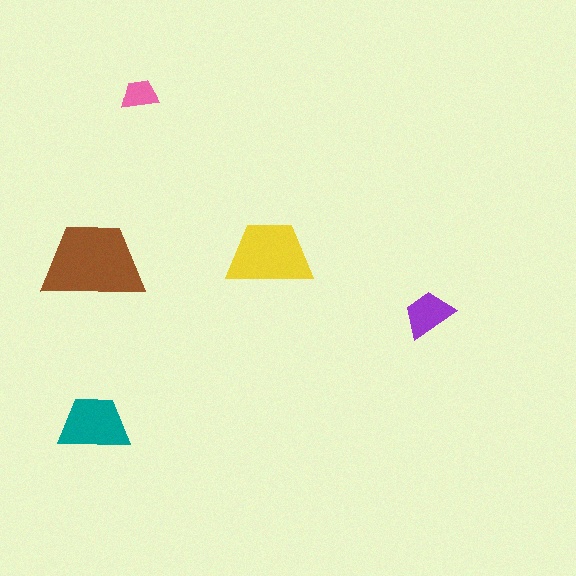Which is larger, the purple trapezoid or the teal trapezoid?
The teal one.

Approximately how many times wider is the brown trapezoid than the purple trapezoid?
About 2 times wider.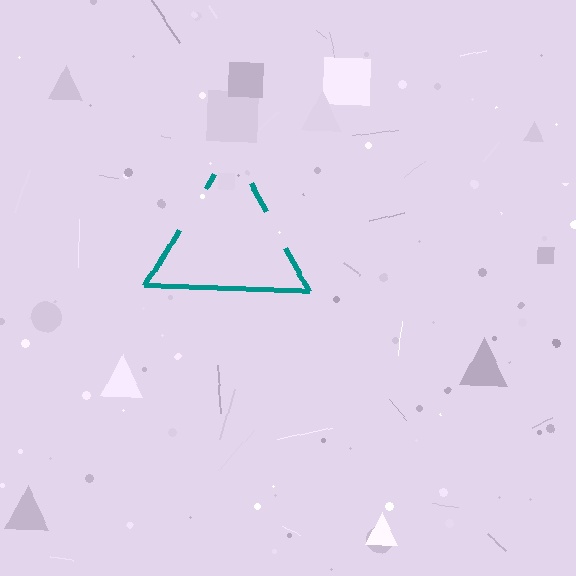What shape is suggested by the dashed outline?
The dashed outline suggests a triangle.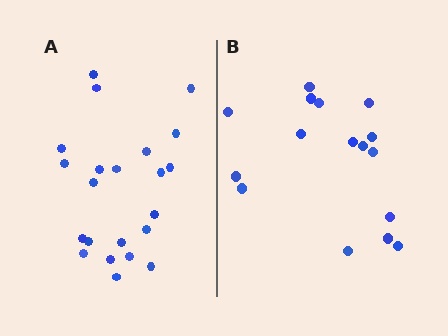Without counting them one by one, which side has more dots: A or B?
Region A (the left region) has more dots.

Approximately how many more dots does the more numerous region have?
Region A has about 6 more dots than region B.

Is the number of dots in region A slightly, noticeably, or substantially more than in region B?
Region A has noticeably more, but not dramatically so. The ratio is roughly 1.4 to 1.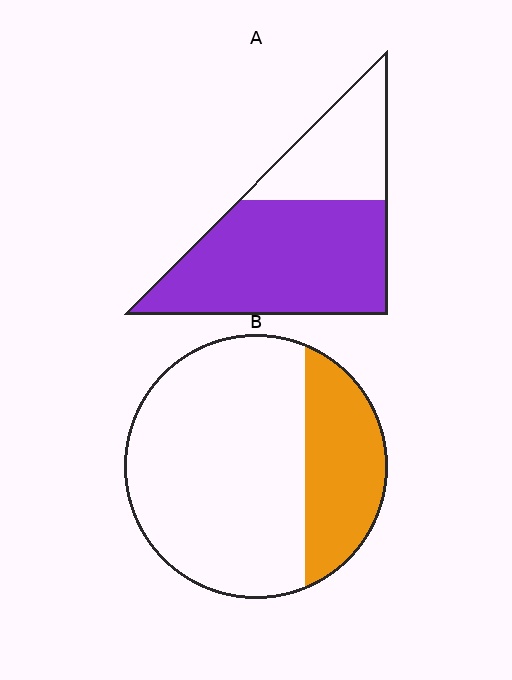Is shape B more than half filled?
No.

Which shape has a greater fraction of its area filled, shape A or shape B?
Shape A.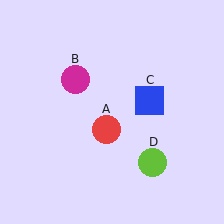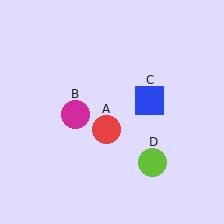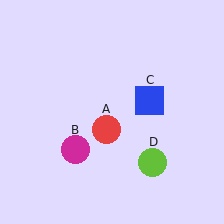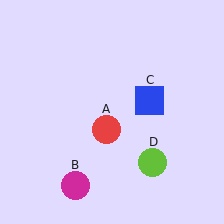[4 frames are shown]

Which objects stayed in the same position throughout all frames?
Red circle (object A) and blue square (object C) and lime circle (object D) remained stationary.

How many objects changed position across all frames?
1 object changed position: magenta circle (object B).